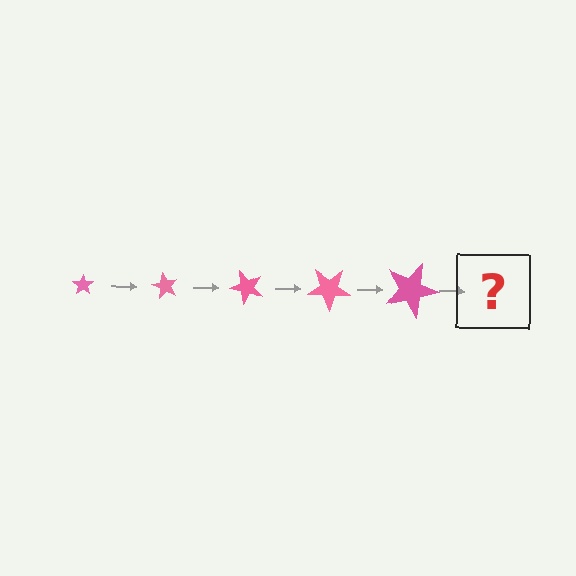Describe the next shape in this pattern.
It should be a star, larger than the previous one and rotated 300 degrees from the start.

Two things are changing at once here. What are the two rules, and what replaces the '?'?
The two rules are that the star grows larger each step and it rotates 60 degrees each step. The '?' should be a star, larger than the previous one and rotated 300 degrees from the start.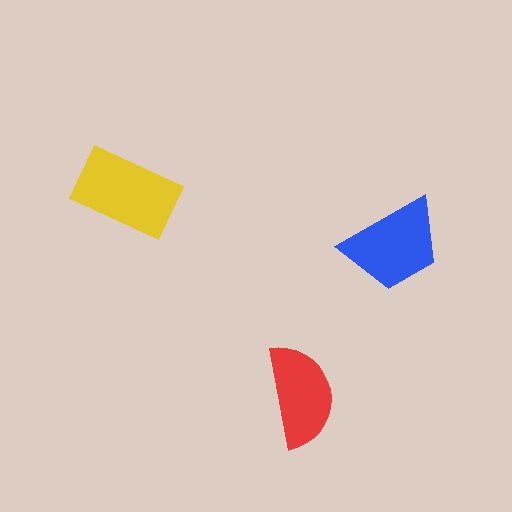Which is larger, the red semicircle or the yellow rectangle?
The yellow rectangle.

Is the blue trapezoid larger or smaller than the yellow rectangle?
Smaller.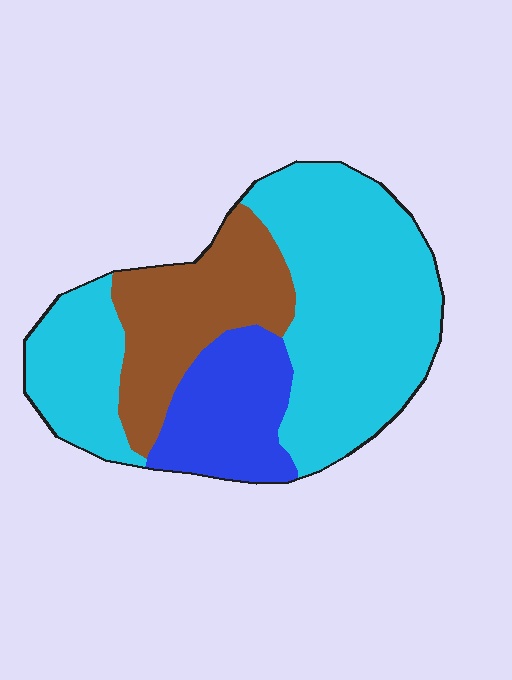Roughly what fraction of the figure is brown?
Brown takes up about one quarter (1/4) of the figure.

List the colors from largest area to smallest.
From largest to smallest: cyan, brown, blue.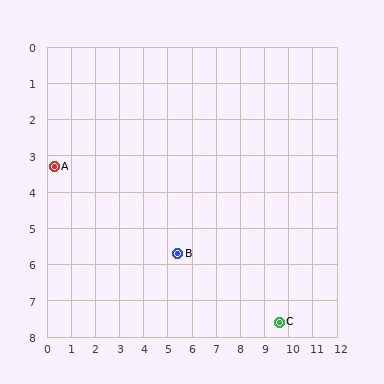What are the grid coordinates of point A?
Point A is at approximately (0.3, 3.3).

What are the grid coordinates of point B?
Point B is at approximately (5.4, 5.7).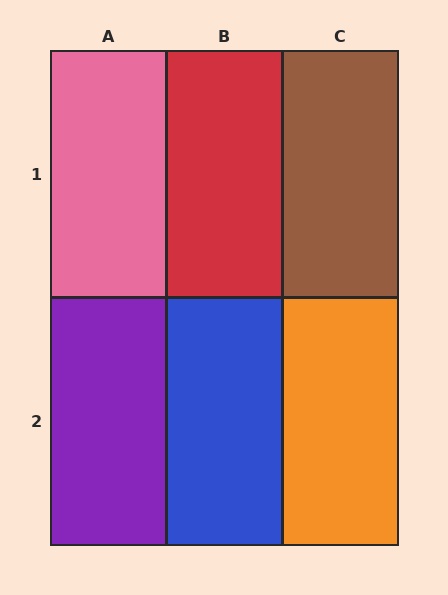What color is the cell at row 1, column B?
Red.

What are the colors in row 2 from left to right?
Purple, blue, orange.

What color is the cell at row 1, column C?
Brown.